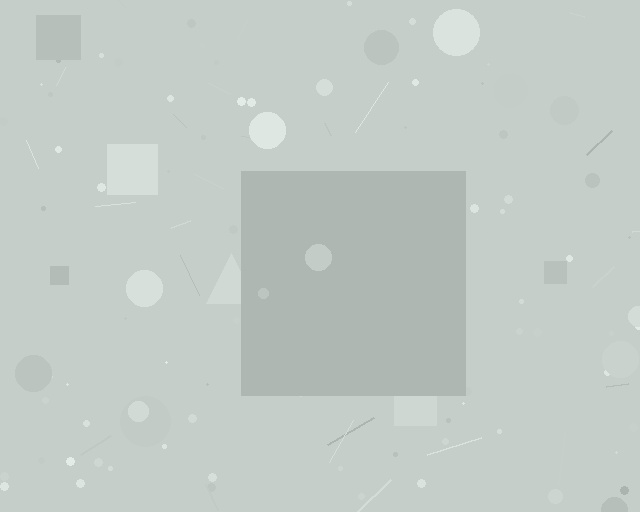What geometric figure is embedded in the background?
A square is embedded in the background.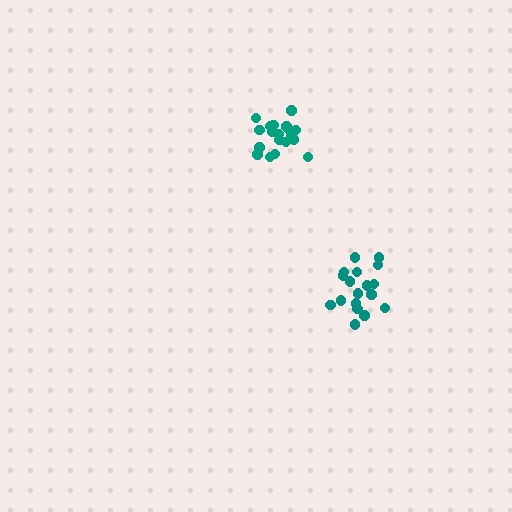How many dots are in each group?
Group 1: 19 dots, Group 2: 18 dots (37 total).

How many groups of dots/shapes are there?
There are 2 groups.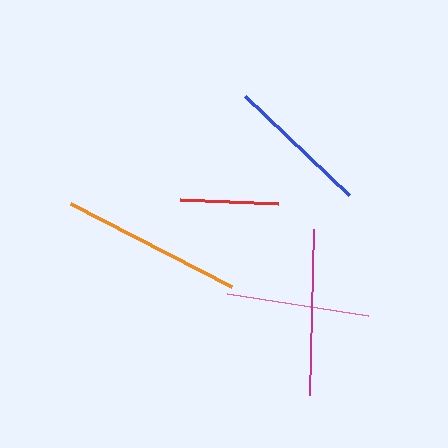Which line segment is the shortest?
The red line is the shortest at approximately 98 pixels.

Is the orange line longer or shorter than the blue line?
The orange line is longer than the blue line.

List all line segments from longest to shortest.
From longest to shortest: orange, magenta, blue, pink, red.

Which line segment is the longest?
The orange line is the longest at approximately 181 pixels.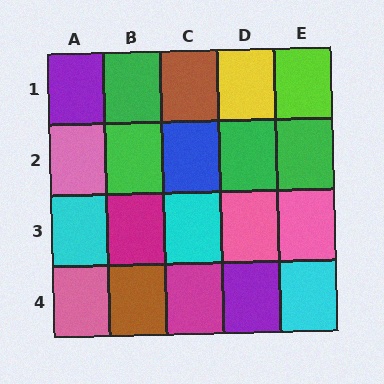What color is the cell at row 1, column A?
Purple.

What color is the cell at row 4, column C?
Magenta.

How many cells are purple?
2 cells are purple.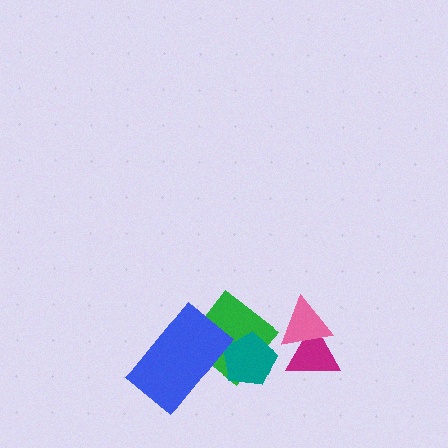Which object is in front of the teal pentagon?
The blue rectangle is in front of the teal pentagon.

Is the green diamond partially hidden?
Yes, it is partially covered by another shape.